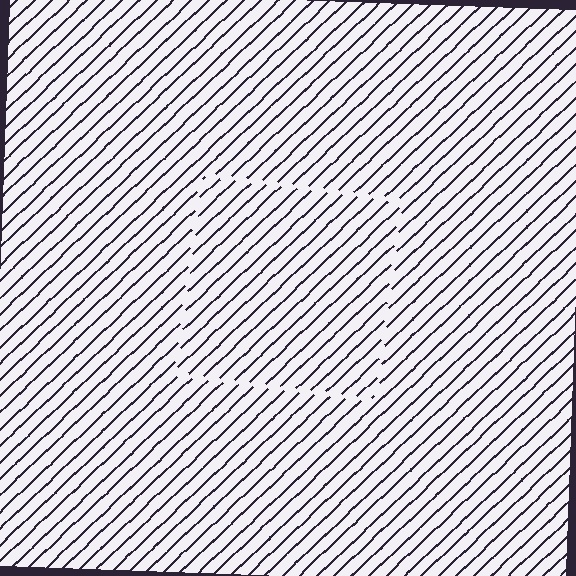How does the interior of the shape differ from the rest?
The interior of the shape contains the same grating, shifted by half a period — the contour is defined by the phase discontinuity where line-ends from the inner and outer gratings abut.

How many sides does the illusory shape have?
4 sides — the line-ends trace a square.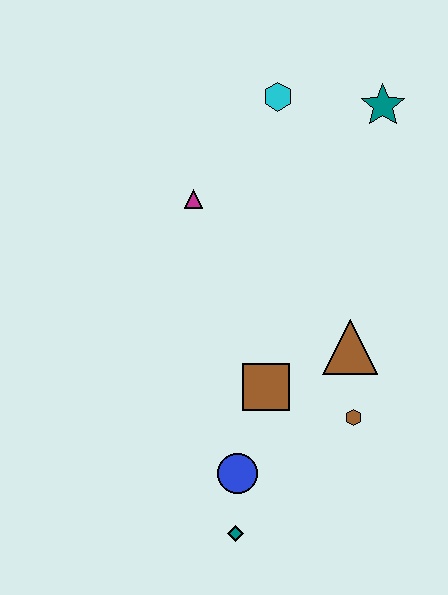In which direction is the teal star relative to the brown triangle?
The teal star is above the brown triangle.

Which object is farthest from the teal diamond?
The teal star is farthest from the teal diamond.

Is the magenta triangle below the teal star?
Yes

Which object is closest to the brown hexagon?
The brown triangle is closest to the brown hexagon.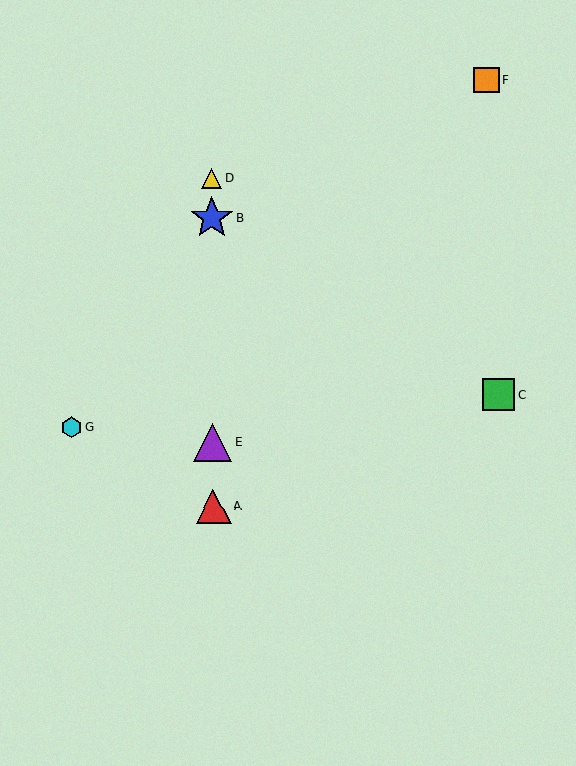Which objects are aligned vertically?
Objects A, B, D, E are aligned vertically.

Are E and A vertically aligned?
Yes, both are at x≈213.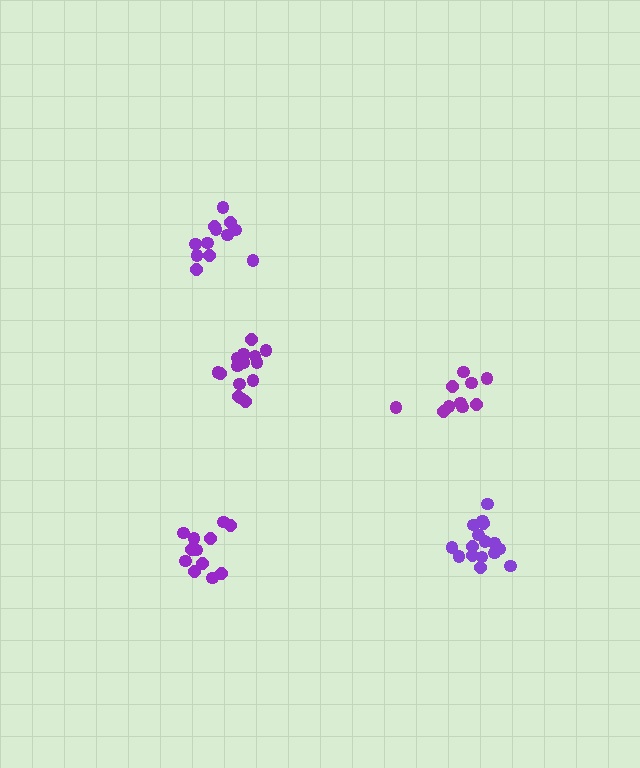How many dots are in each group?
Group 1: 10 dots, Group 2: 12 dots, Group 3: 15 dots, Group 4: 12 dots, Group 5: 16 dots (65 total).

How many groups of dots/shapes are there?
There are 5 groups.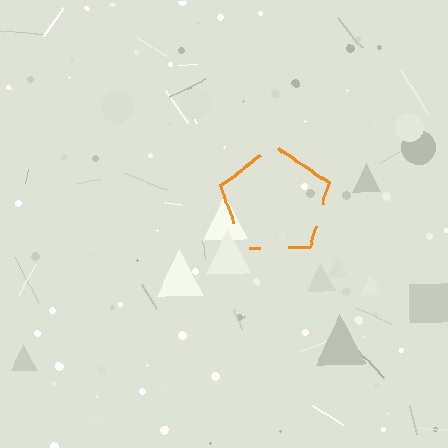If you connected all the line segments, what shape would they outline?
They would outline a pentagon.